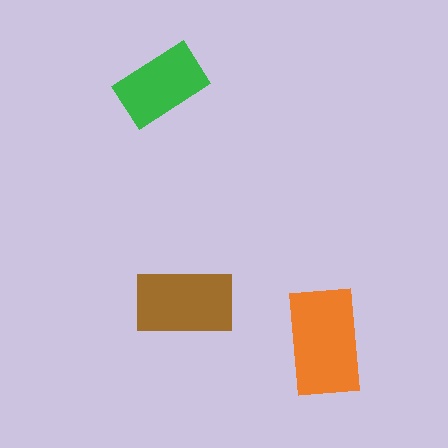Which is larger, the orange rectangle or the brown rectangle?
The orange one.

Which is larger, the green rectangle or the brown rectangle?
The brown one.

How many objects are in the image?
There are 3 objects in the image.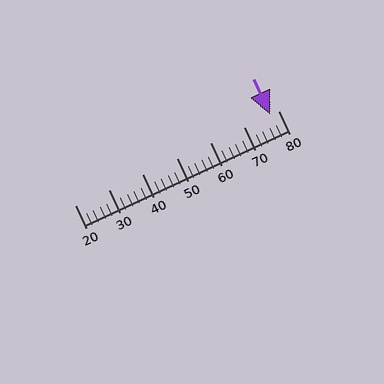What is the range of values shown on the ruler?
The ruler shows values from 20 to 80.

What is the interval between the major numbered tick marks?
The major tick marks are spaced 10 units apart.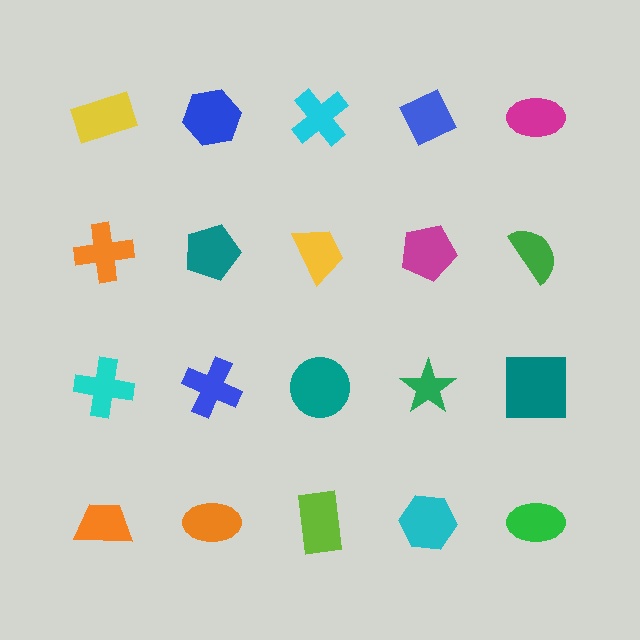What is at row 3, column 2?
A blue cross.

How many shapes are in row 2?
5 shapes.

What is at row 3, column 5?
A teal square.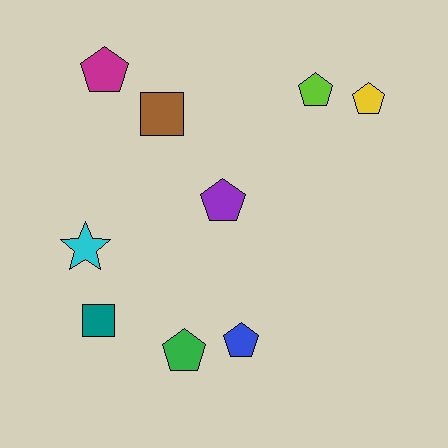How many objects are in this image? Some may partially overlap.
There are 9 objects.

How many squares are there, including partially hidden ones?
There are 2 squares.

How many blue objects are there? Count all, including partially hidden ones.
There is 1 blue object.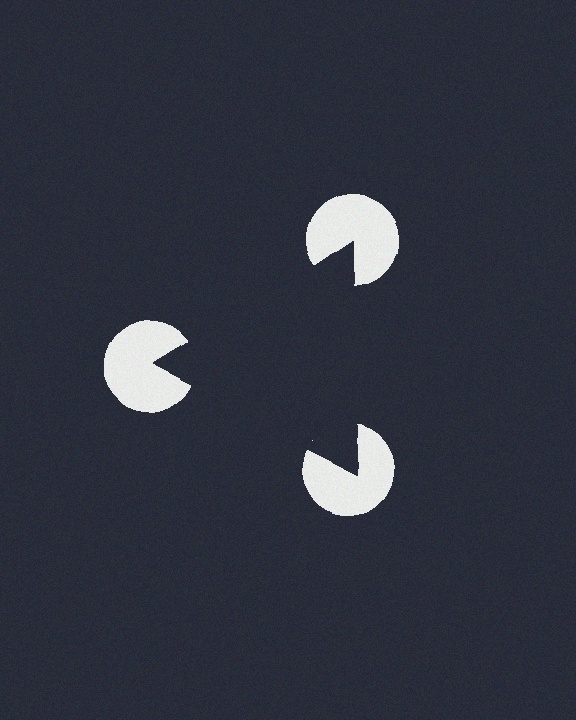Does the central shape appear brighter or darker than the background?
It typically appears slightly darker than the background, even though no actual brightness change is drawn.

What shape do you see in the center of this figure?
An illusory triangle — its edges are inferred from the aligned wedge cuts in the pac-man discs, not physically drawn.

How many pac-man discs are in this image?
There are 3 — one at each vertex of the illusory triangle.